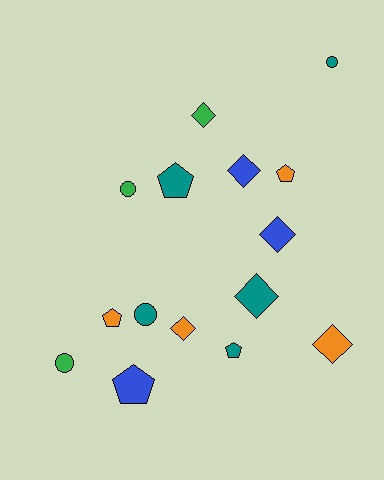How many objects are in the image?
There are 15 objects.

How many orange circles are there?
There are no orange circles.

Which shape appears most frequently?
Diamond, with 6 objects.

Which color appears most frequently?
Teal, with 5 objects.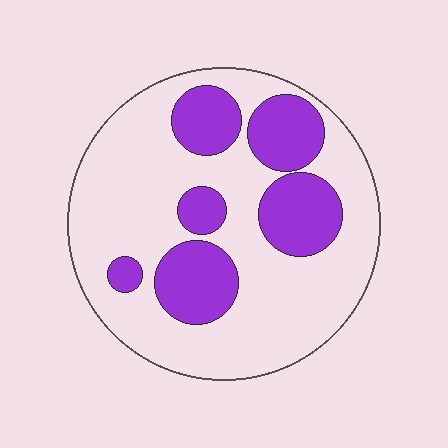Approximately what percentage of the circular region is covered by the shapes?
Approximately 30%.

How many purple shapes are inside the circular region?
6.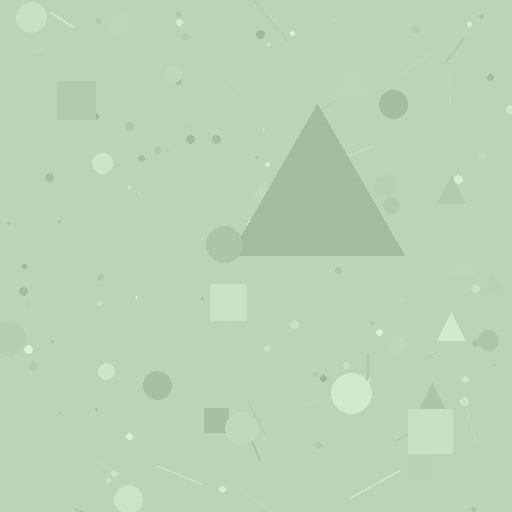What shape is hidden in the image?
A triangle is hidden in the image.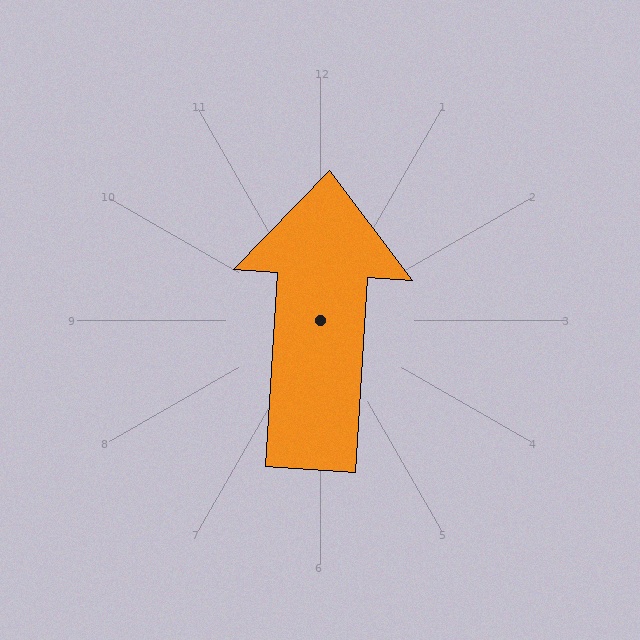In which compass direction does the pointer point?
North.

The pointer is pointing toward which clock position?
Roughly 12 o'clock.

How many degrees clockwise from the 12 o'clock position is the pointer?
Approximately 4 degrees.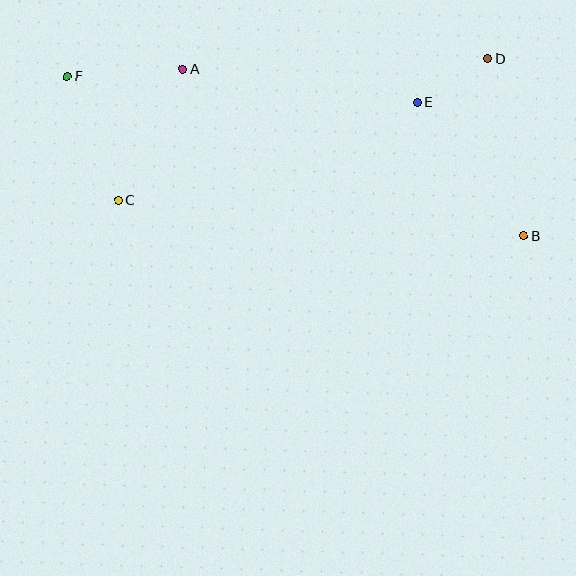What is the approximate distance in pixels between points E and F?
The distance between E and F is approximately 351 pixels.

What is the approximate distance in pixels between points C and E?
The distance between C and E is approximately 314 pixels.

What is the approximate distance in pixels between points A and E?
The distance between A and E is approximately 237 pixels.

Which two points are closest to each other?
Points D and E are closest to each other.